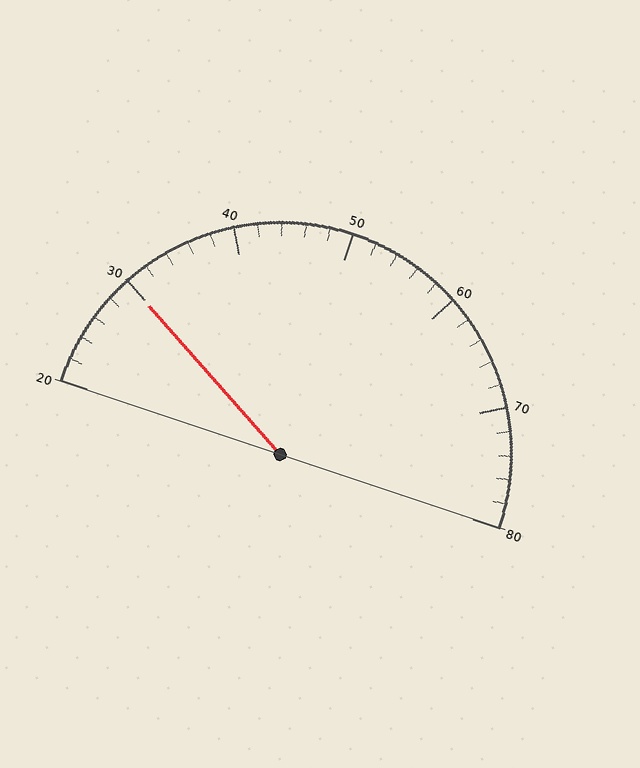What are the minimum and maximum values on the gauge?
The gauge ranges from 20 to 80.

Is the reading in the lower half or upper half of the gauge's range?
The reading is in the lower half of the range (20 to 80).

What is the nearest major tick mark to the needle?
The nearest major tick mark is 30.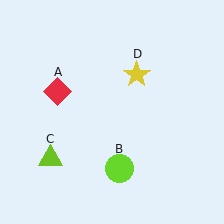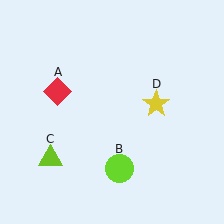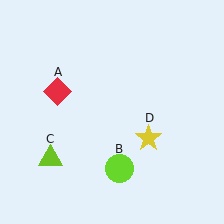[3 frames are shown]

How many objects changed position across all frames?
1 object changed position: yellow star (object D).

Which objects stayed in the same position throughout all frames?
Red diamond (object A) and lime circle (object B) and lime triangle (object C) remained stationary.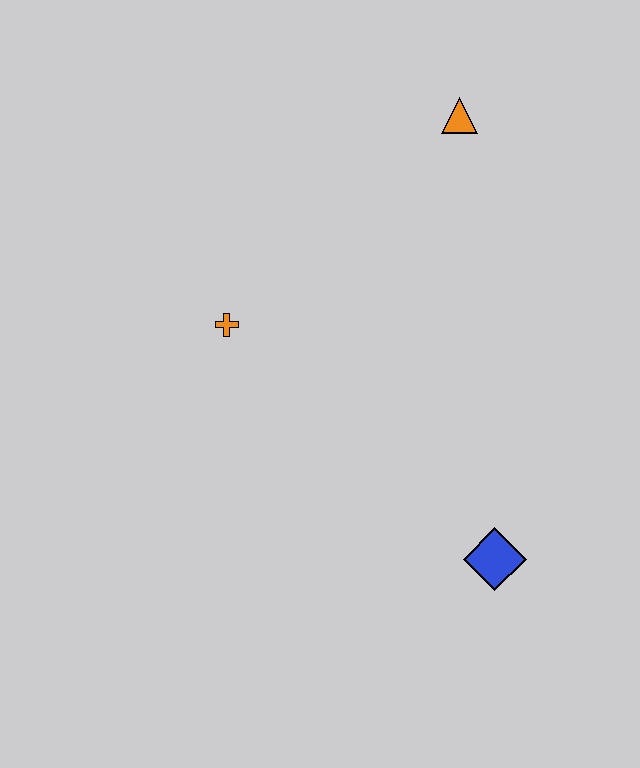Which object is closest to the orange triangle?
The orange cross is closest to the orange triangle.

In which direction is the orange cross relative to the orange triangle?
The orange cross is to the left of the orange triangle.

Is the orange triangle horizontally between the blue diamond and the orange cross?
Yes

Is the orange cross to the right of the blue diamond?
No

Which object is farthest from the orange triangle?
The blue diamond is farthest from the orange triangle.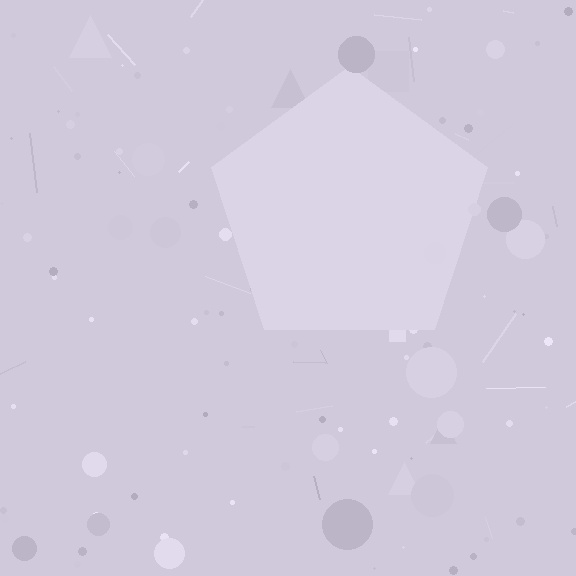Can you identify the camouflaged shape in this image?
The camouflaged shape is a pentagon.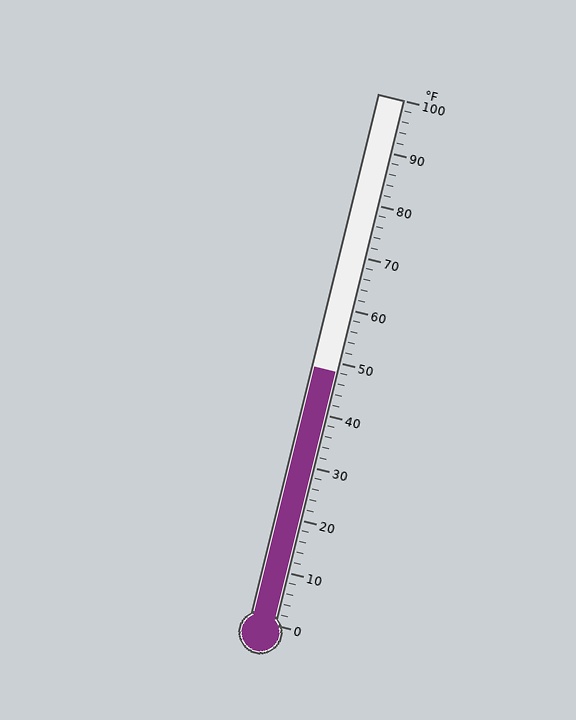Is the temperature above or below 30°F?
The temperature is above 30°F.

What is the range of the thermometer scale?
The thermometer scale ranges from 0°F to 100°F.